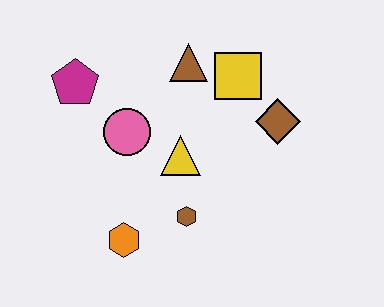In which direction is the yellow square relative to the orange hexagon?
The yellow square is above the orange hexagon.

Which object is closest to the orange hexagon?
The brown hexagon is closest to the orange hexagon.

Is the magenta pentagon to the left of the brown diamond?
Yes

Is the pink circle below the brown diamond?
Yes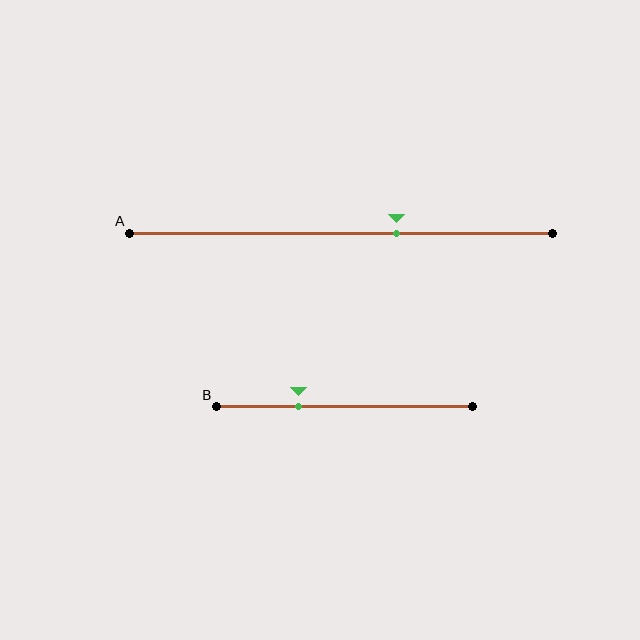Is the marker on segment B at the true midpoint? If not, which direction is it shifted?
No, the marker on segment B is shifted to the left by about 18% of the segment length.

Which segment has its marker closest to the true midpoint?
Segment A has its marker closest to the true midpoint.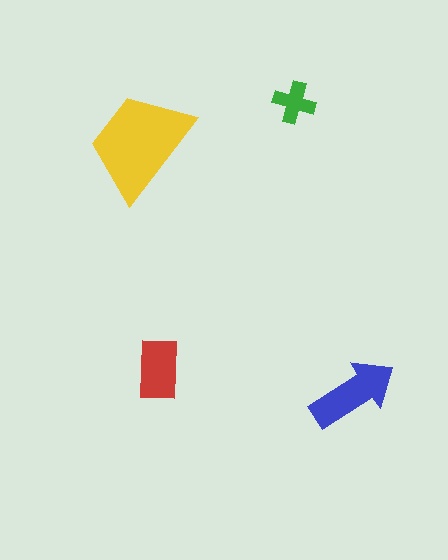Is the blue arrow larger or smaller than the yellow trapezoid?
Smaller.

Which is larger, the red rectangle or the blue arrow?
The blue arrow.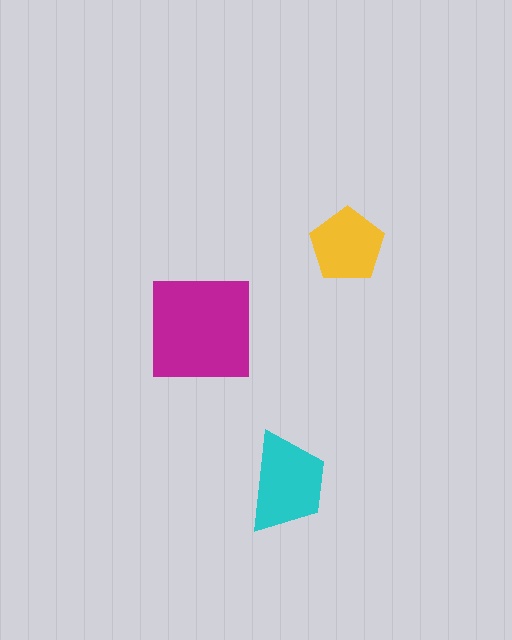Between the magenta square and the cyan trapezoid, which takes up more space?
The magenta square.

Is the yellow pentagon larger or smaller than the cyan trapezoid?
Smaller.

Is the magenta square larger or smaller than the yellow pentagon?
Larger.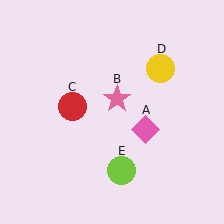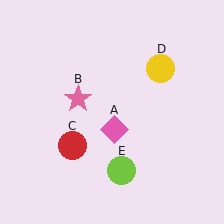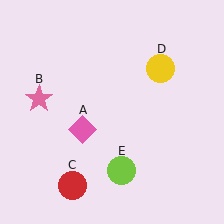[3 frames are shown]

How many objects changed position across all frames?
3 objects changed position: pink diamond (object A), pink star (object B), red circle (object C).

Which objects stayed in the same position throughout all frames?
Yellow circle (object D) and lime circle (object E) remained stationary.